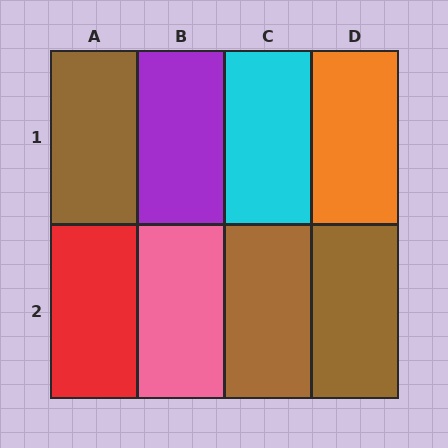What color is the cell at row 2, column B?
Pink.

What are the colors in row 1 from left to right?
Brown, purple, cyan, orange.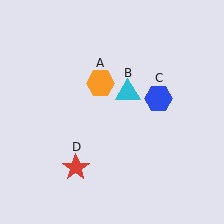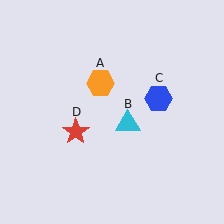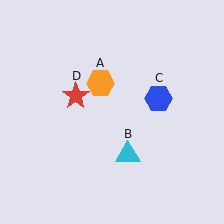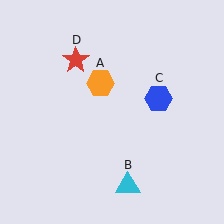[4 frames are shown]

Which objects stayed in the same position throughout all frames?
Orange hexagon (object A) and blue hexagon (object C) remained stationary.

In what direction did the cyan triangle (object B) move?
The cyan triangle (object B) moved down.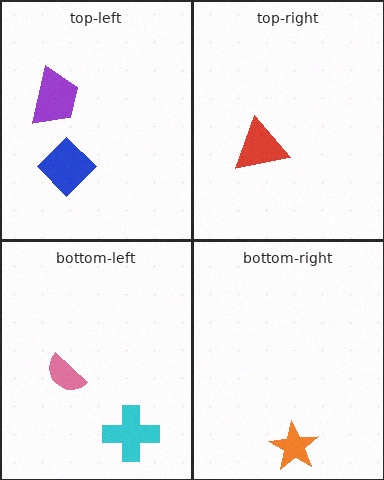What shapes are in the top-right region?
The red triangle.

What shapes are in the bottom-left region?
The pink semicircle, the cyan cross.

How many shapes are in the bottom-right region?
1.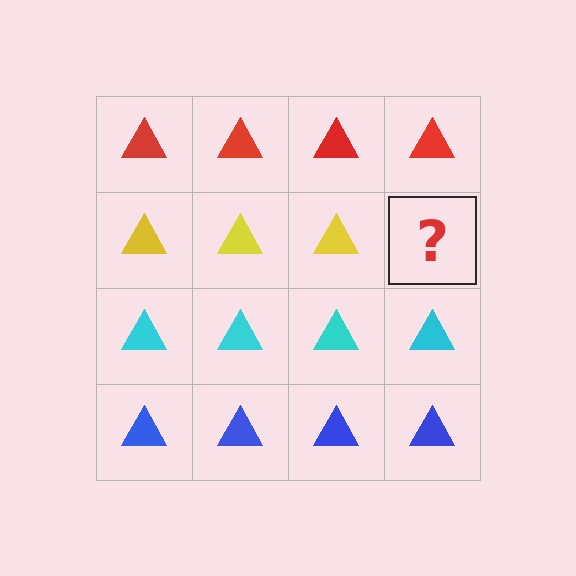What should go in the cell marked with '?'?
The missing cell should contain a yellow triangle.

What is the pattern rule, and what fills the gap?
The rule is that each row has a consistent color. The gap should be filled with a yellow triangle.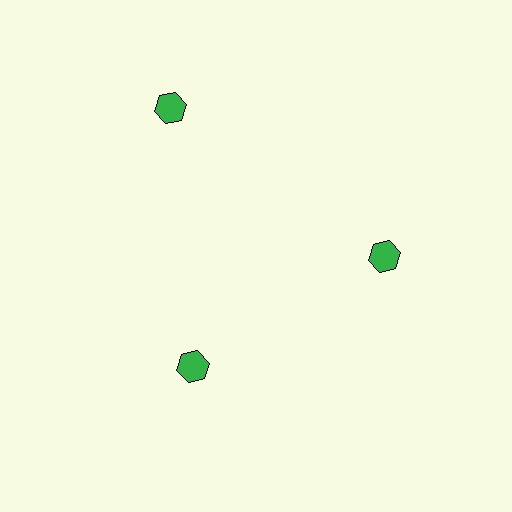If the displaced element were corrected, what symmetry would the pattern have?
It would have 3-fold rotational symmetry — the pattern would map onto itself every 120 degrees.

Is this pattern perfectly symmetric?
No. The 3 green hexagons are arranged in a ring, but one element near the 11 o'clock position is pushed outward from the center, breaking the 3-fold rotational symmetry.